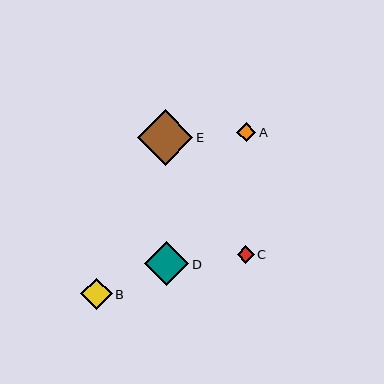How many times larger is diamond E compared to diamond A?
Diamond E is approximately 2.9 times the size of diamond A.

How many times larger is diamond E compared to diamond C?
Diamond E is approximately 3.2 times the size of diamond C.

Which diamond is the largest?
Diamond E is the largest with a size of approximately 55 pixels.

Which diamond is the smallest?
Diamond C is the smallest with a size of approximately 17 pixels.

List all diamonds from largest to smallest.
From largest to smallest: E, D, B, A, C.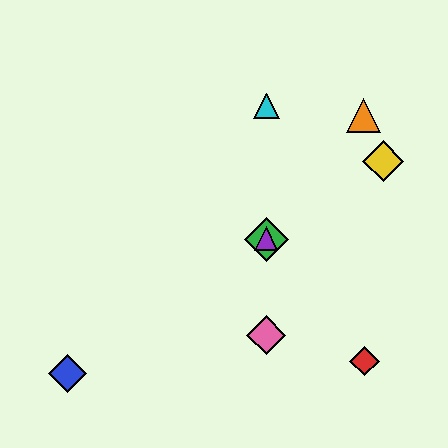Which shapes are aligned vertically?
The green diamond, the purple triangle, the cyan triangle, the pink diamond are aligned vertically.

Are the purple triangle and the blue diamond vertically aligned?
No, the purple triangle is at x≈266 and the blue diamond is at x≈68.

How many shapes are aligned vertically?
4 shapes (the green diamond, the purple triangle, the cyan triangle, the pink diamond) are aligned vertically.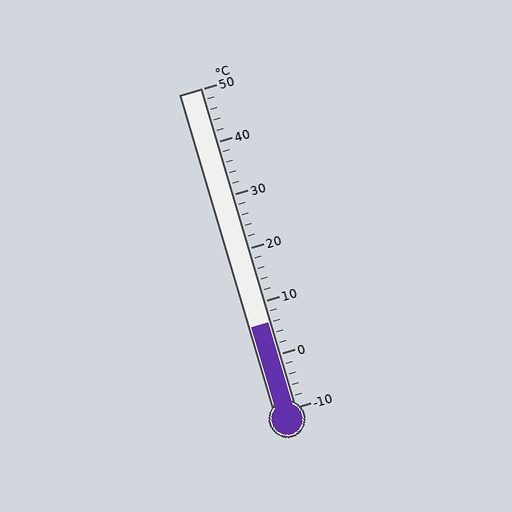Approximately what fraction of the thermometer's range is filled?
The thermometer is filled to approximately 25% of its range.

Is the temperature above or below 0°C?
The temperature is above 0°C.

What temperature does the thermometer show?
The thermometer shows approximately 6°C.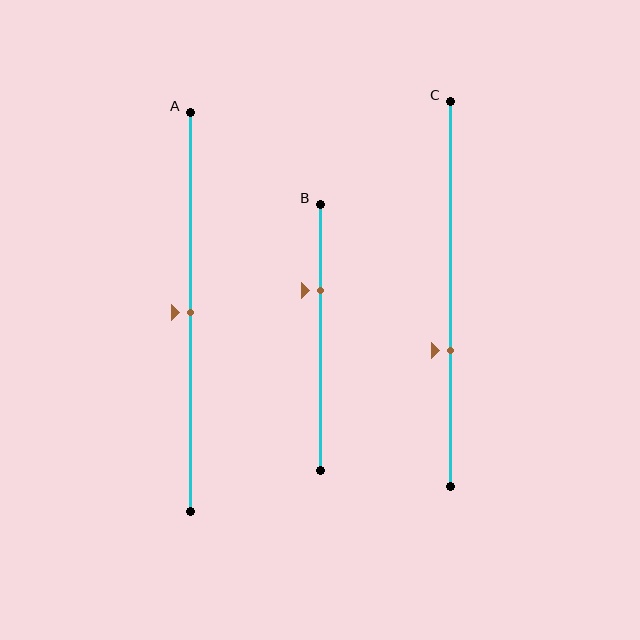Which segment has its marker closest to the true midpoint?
Segment A has its marker closest to the true midpoint.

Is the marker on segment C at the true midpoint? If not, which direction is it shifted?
No, the marker on segment C is shifted downward by about 15% of the segment length.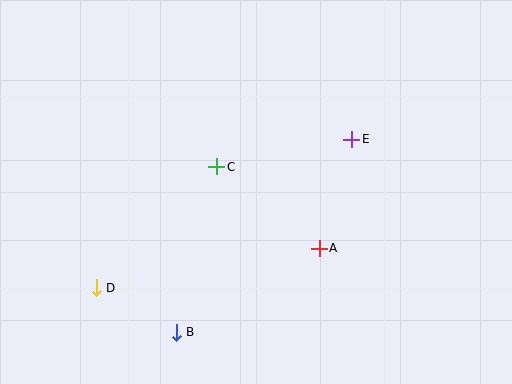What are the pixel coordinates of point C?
Point C is at (217, 167).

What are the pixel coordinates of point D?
Point D is at (96, 288).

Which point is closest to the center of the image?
Point C at (217, 167) is closest to the center.